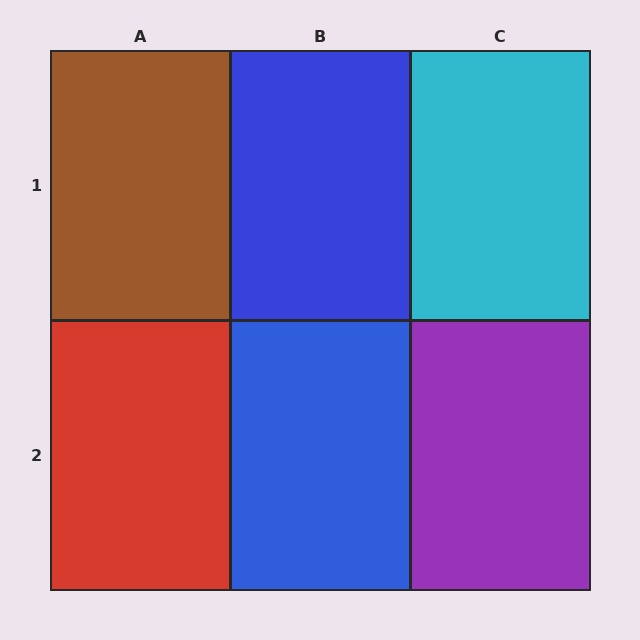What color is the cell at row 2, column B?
Blue.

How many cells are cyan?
1 cell is cyan.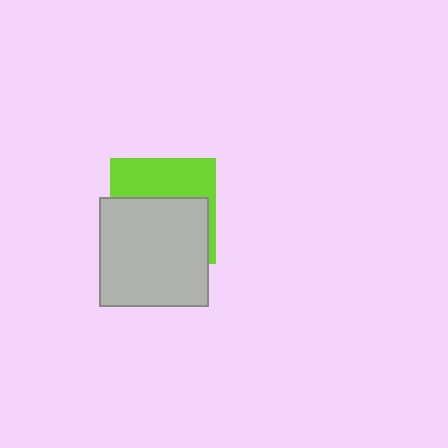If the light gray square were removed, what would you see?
You would see the complete lime square.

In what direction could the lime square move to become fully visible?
The lime square could move up. That would shift it out from behind the light gray square entirely.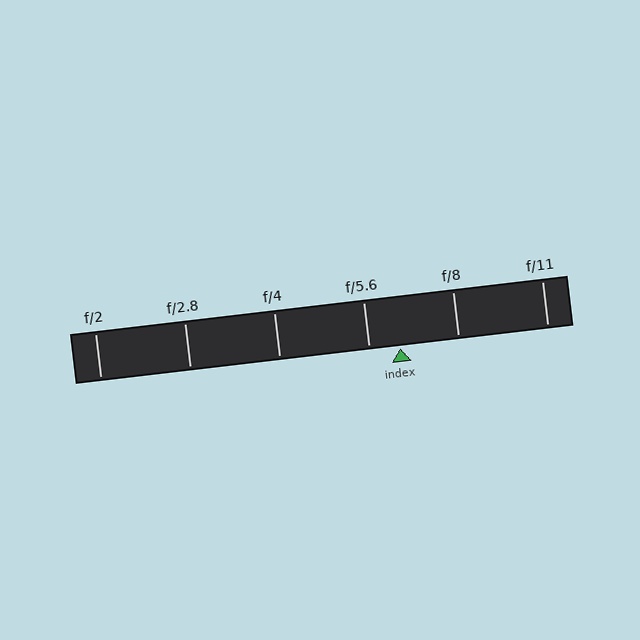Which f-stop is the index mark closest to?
The index mark is closest to f/5.6.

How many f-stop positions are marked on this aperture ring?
There are 6 f-stop positions marked.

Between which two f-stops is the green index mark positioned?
The index mark is between f/5.6 and f/8.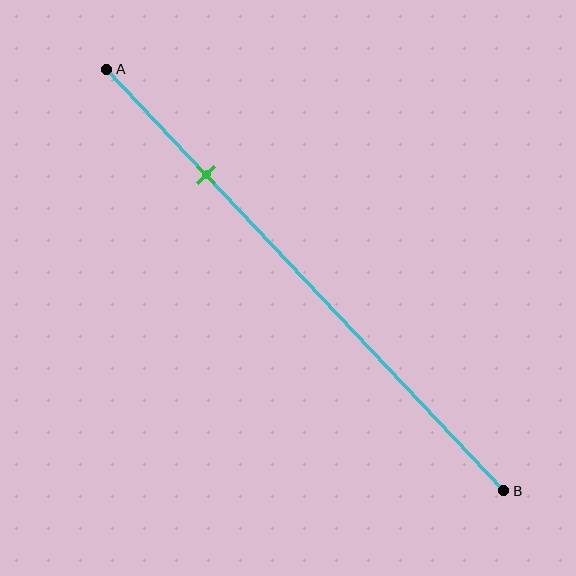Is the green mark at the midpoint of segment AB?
No, the mark is at about 25% from A, not at the 50% midpoint.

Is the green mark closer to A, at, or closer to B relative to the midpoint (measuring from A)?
The green mark is closer to point A than the midpoint of segment AB.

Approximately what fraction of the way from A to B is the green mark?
The green mark is approximately 25% of the way from A to B.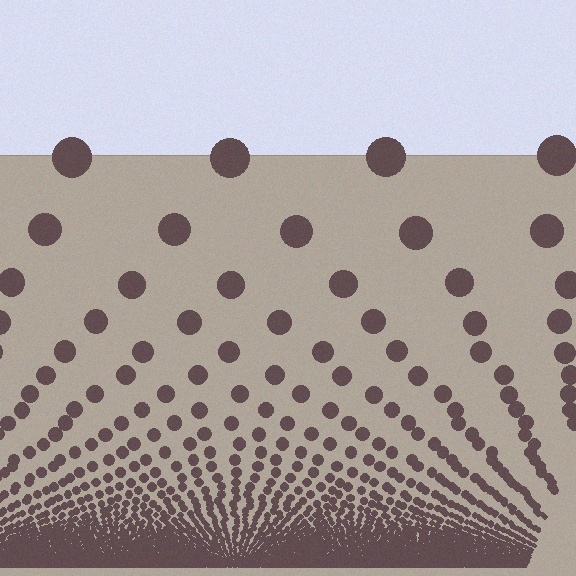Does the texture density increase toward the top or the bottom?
Density increases toward the bottom.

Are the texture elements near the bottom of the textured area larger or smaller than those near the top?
Smaller. The gradient is inverted — elements near the bottom are smaller and denser.